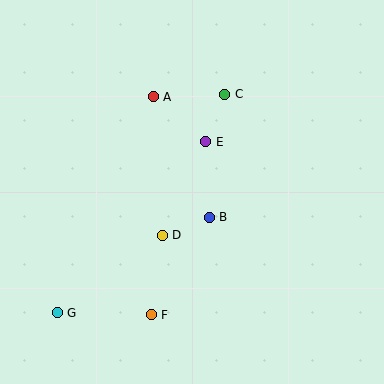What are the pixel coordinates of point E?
Point E is at (206, 142).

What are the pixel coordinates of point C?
Point C is at (225, 94).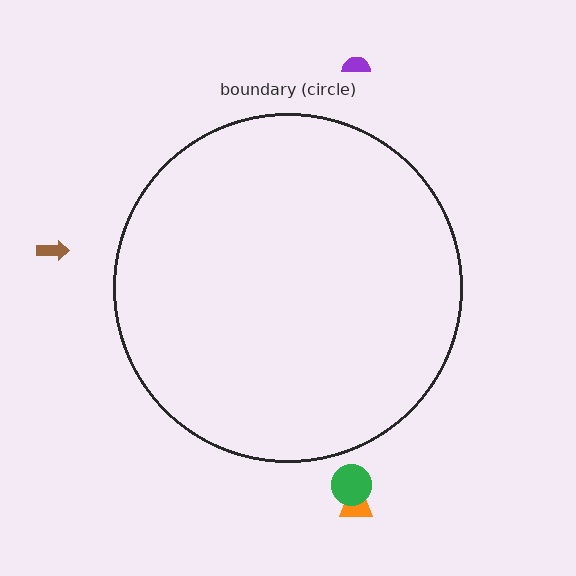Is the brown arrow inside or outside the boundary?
Outside.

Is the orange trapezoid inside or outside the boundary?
Outside.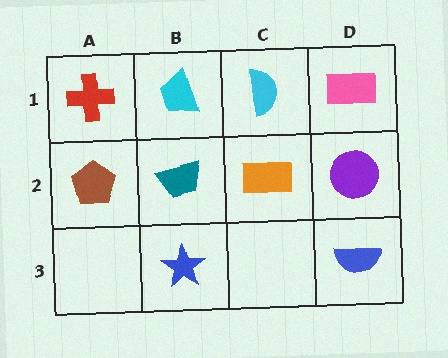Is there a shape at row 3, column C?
No, that cell is empty.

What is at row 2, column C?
An orange rectangle.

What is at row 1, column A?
A red cross.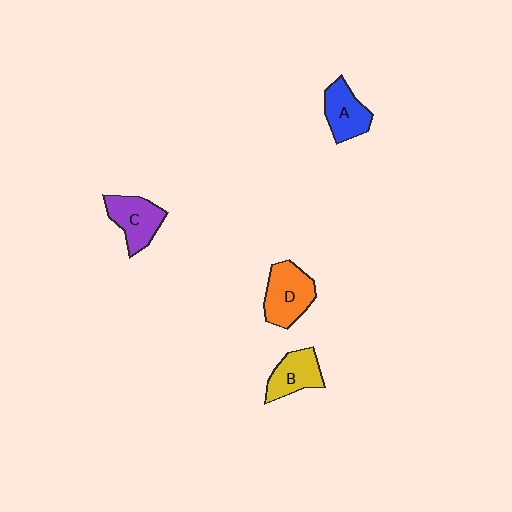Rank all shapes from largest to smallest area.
From largest to smallest: D (orange), C (purple), A (blue), B (yellow).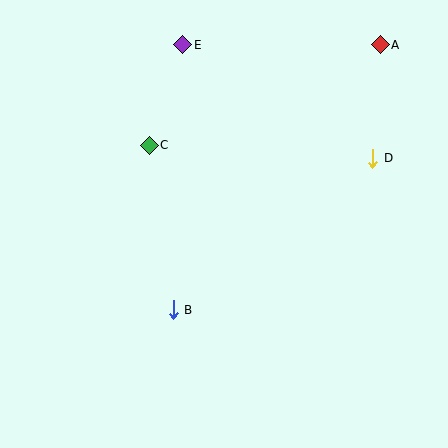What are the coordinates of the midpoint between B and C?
The midpoint between B and C is at (161, 228).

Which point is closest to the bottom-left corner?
Point B is closest to the bottom-left corner.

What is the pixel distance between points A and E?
The distance between A and E is 198 pixels.